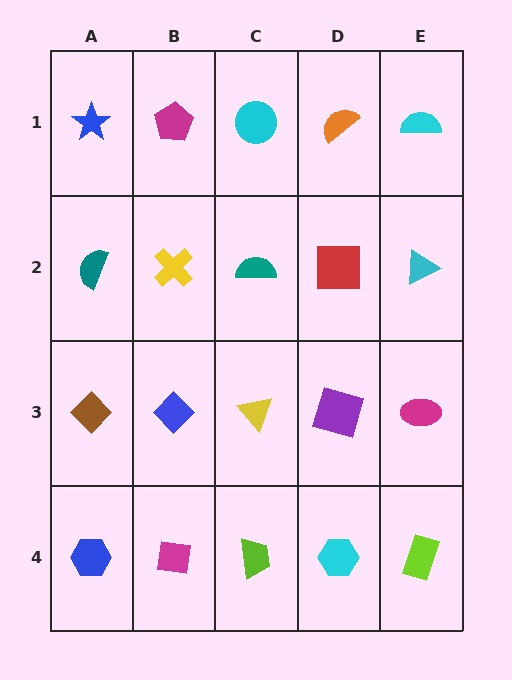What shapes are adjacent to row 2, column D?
An orange semicircle (row 1, column D), a purple square (row 3, column D), a teal semicircle (row 2, column C), a cyan triangle (row 2, column E).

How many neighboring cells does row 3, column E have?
3.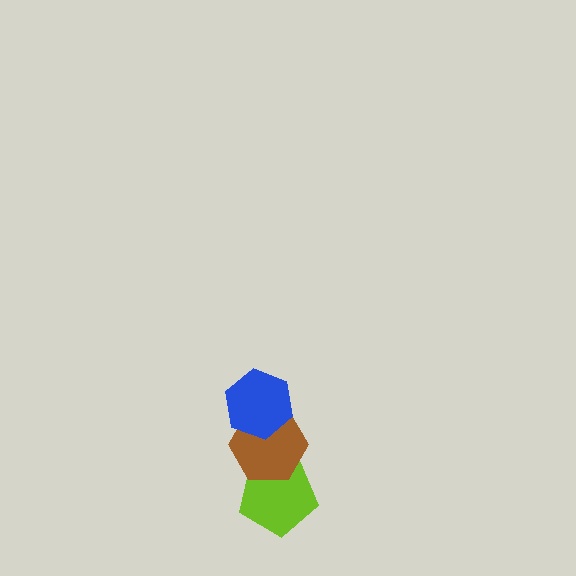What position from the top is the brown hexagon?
The brown hexagon is 2nd from the top.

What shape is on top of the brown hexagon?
The blue hexagon is on top of the brown hexagon.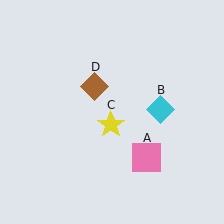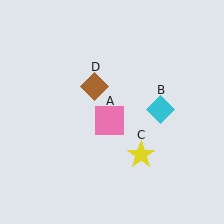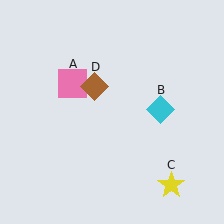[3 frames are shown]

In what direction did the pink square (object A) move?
The pink square (object A) moved up and to the left.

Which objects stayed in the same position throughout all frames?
Cyan diamond (object B) and brown diamond (object D) remained stationary.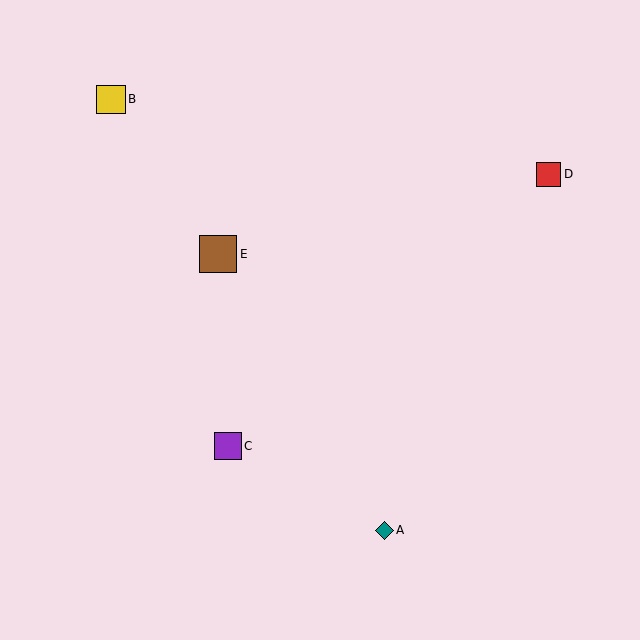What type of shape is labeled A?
Shape A is a teal diamond.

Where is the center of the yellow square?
The center of the yellow square is at (111, 99).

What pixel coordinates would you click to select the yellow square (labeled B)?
Click at (111, 99) to select the yellow square B.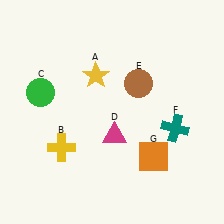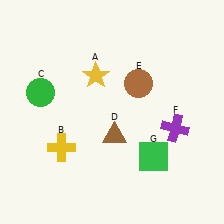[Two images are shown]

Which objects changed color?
D changed from magenta to brown. F changed from teal to purple. G changed from orange to green.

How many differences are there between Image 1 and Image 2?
There are 3 differences between the two images.